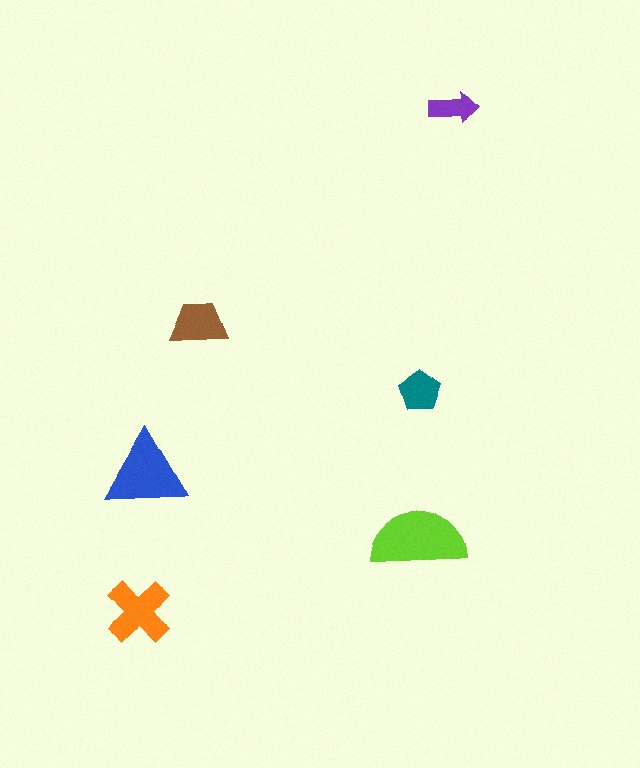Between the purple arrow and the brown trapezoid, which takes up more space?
The brown trapezoid.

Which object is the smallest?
The purple arrow.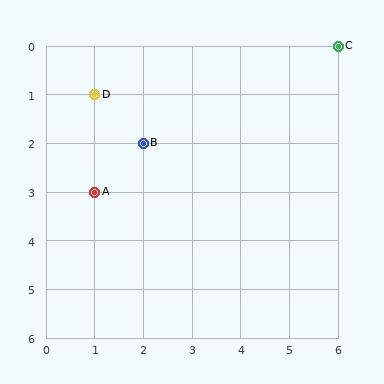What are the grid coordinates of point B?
Point B is at grid coordinates (2, 2).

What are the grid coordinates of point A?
Point A is at grid coordinates (1, 3).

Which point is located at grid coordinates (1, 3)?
Point A is at (1, 3).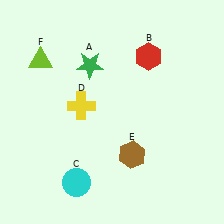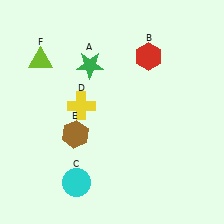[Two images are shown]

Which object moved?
The brown hexagon (E) moved left.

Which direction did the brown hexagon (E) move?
The brown hexagon (E) moved left.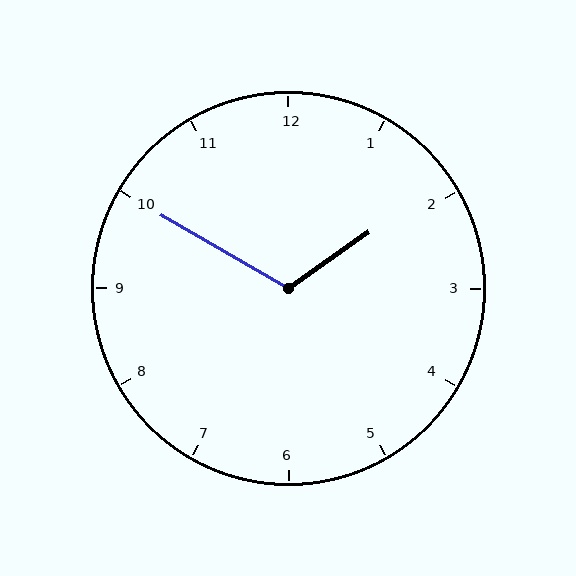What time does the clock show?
1:50.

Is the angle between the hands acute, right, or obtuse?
It is obtuse.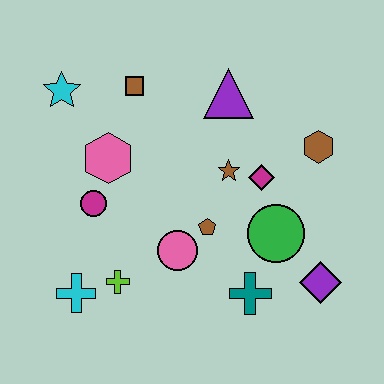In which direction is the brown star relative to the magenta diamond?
The brown star is to the left of the magenta diamond.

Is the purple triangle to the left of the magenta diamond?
Yes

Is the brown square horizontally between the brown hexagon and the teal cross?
No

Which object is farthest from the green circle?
The cyan star is farthest from the green circle.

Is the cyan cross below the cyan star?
Yes